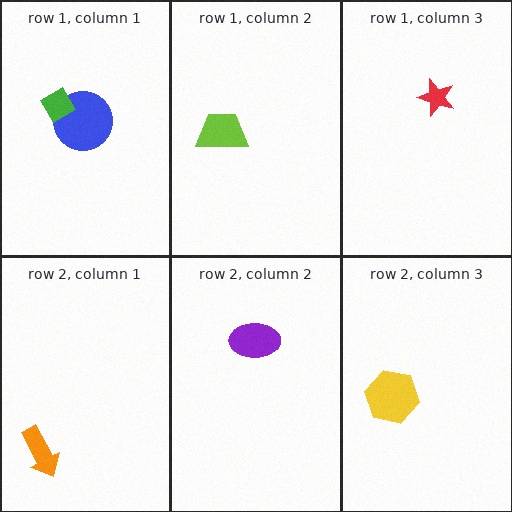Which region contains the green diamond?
The row 1, column 1 region.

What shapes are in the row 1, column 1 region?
The blue circle, the green diamond.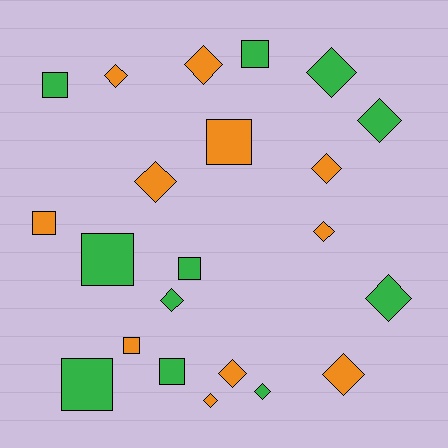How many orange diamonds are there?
There are 8 orange diamonds.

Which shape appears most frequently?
Diamond, with 13 objects.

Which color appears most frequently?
Orange, with 11 objects.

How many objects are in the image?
There are 22 objects.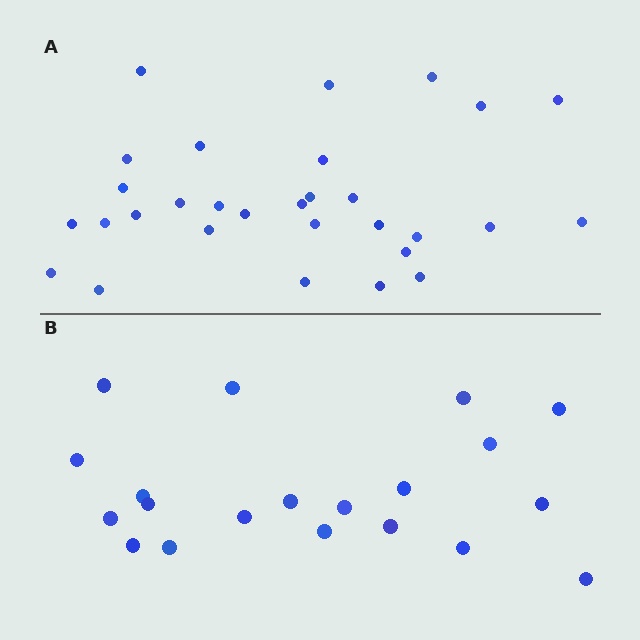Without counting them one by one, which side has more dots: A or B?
Region A (the top region) has more dots.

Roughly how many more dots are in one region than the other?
Region A has roughly 10 or so more dots than region B.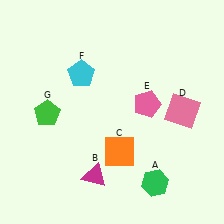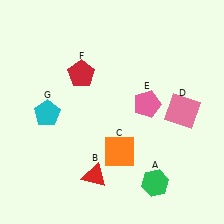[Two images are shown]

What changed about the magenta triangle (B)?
In Image 1, B is magenta. In Image 2, it changed to red.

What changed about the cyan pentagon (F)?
In Image 1, F is cyan. In Image 2, it changed to red.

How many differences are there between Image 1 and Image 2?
There are 3 differences between the two images.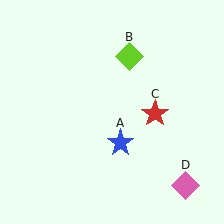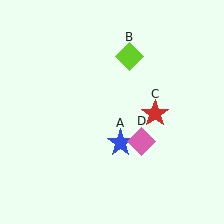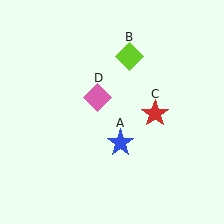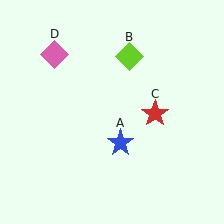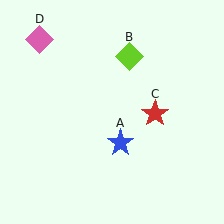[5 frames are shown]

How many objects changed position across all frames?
1 object changed position: pink diamond (object D).